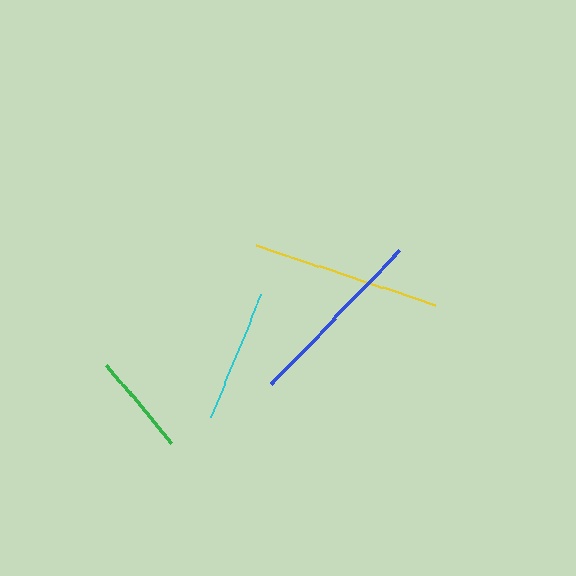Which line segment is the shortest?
The green line is the shortest at approximately 101 pixels.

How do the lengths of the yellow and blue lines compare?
The yellow and blue lines are approximately the same length.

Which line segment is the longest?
The yellow line is the longest at approximately 189 pixels.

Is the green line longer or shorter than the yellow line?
The yellow line is longer than the green line.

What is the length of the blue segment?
The blue segment is approximately 186 pixels long.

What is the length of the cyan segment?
The cyan segment is approximately 133 pixels long.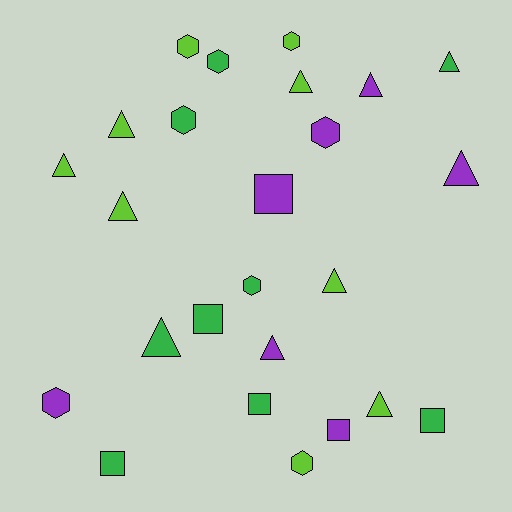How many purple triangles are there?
There are 3 purple triangles.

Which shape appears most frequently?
Triangle, with 11 objects.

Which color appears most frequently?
Lime, with 9 objects.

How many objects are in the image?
There are 25 objects.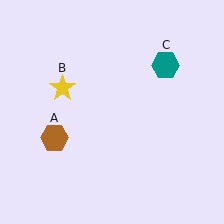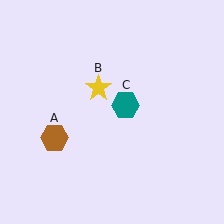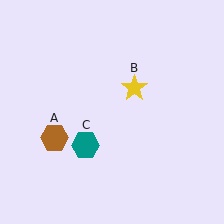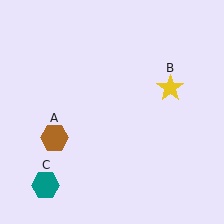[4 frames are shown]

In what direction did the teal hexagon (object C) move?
The teal hexagon (object C) moved down and to the left.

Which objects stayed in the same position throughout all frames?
Brown hexagon (object A) remained stationary.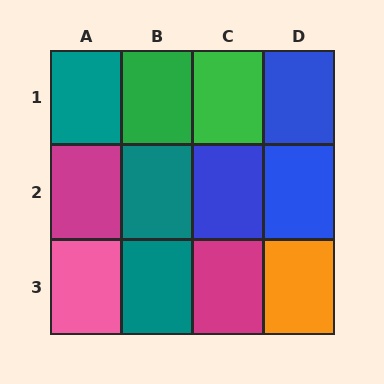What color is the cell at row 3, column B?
Teal.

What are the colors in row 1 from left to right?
Teal, green, green, blue.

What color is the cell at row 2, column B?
Teal.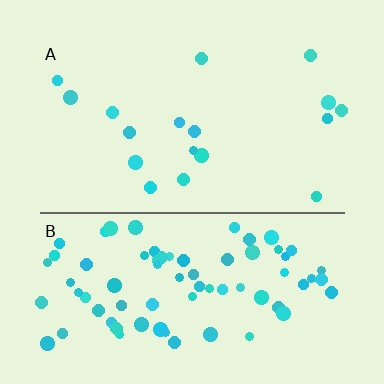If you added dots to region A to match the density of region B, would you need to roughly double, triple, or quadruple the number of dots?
Approximately quadruple.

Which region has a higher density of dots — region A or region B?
B (the bottom).